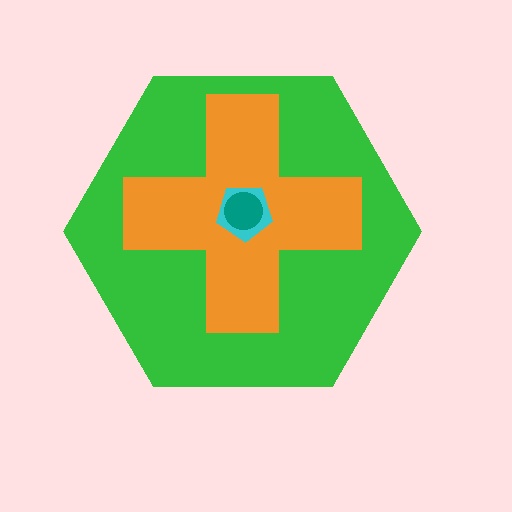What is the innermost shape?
The teal circle.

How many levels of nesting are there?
4.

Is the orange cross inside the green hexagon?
Yes.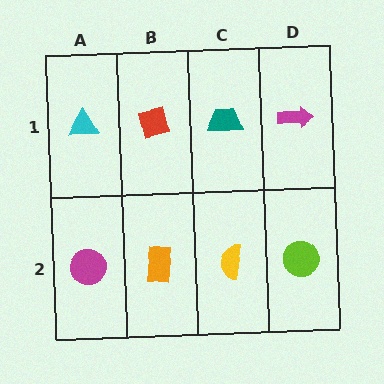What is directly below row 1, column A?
A magenta circle.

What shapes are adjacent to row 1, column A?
A magenta circle (row 2, column A), a red square (row 1, column B).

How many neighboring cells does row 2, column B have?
3.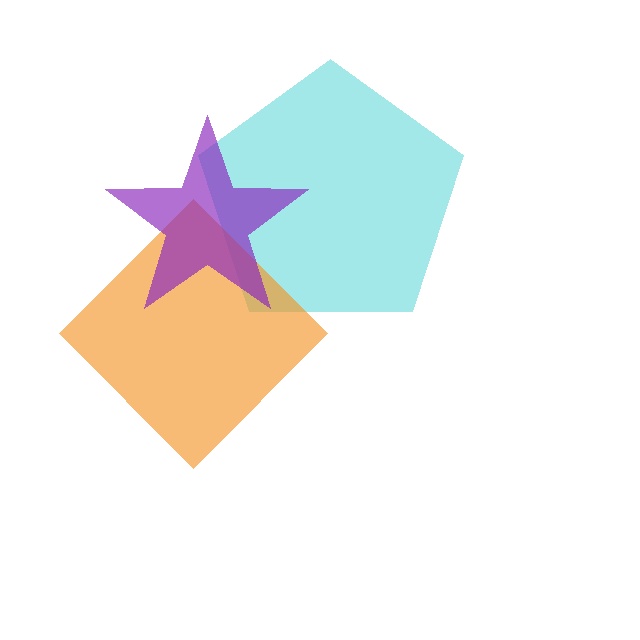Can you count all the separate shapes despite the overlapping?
Yes, there are 3 separate shapes.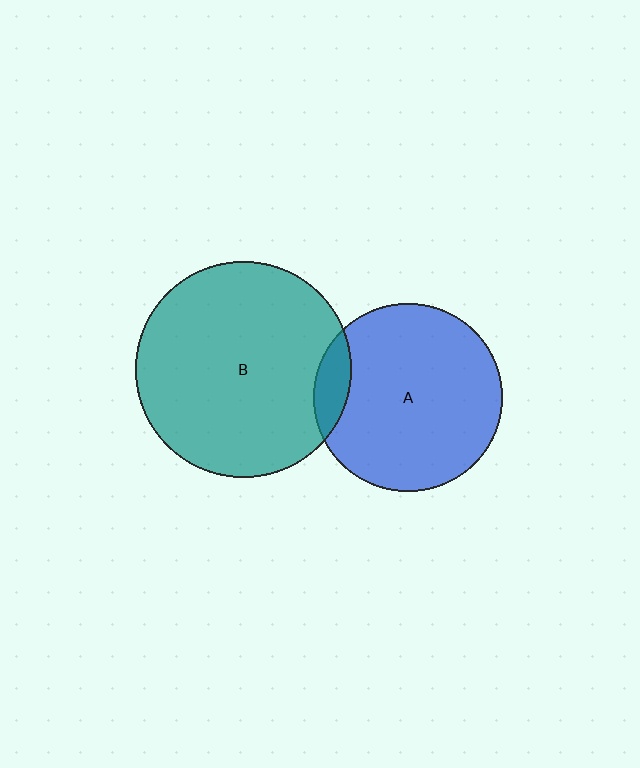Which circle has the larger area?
Circle B (teal).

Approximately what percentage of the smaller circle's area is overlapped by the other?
Approximately 10%.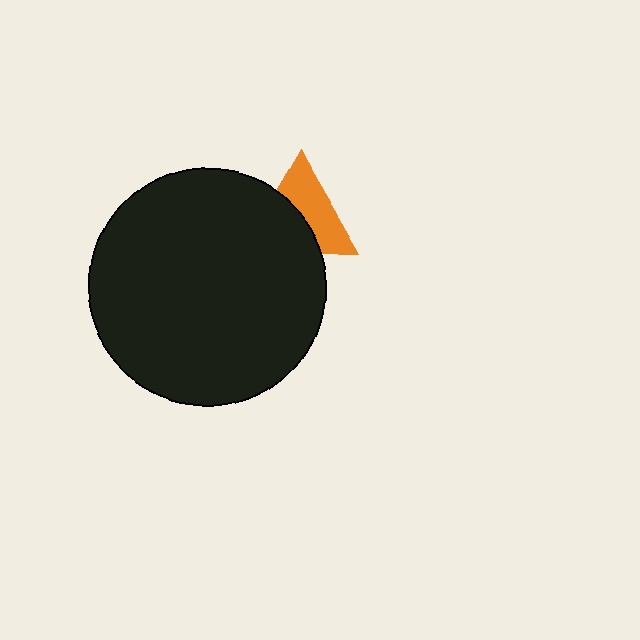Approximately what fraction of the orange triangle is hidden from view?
Roughly 48% of the orange triangle is hidden behind the black circle.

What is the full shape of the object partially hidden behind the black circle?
The partially hidden object is an orange triangle.